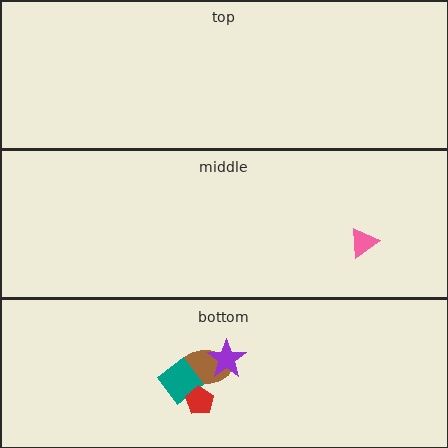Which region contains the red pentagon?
The bottom region.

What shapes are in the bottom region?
The brown ellipse, the teal diamond, the purple star, the red pentagon.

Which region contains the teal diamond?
The bottom region.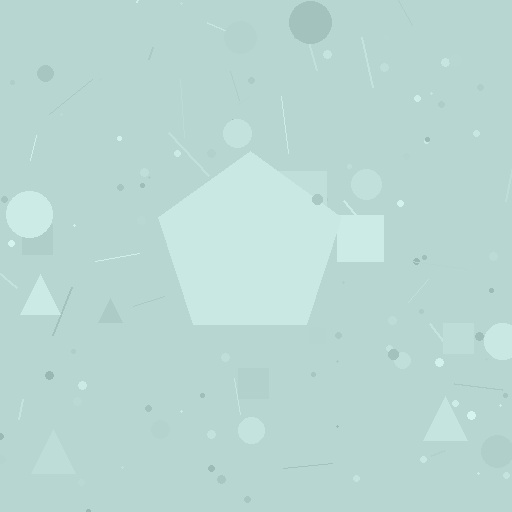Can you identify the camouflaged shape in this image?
The camouflaged shape is a pentagon.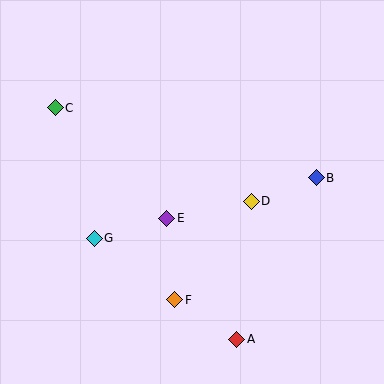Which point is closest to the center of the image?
Point E at (167, 218) is closest to the center.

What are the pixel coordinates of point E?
Point E is at (167, 218).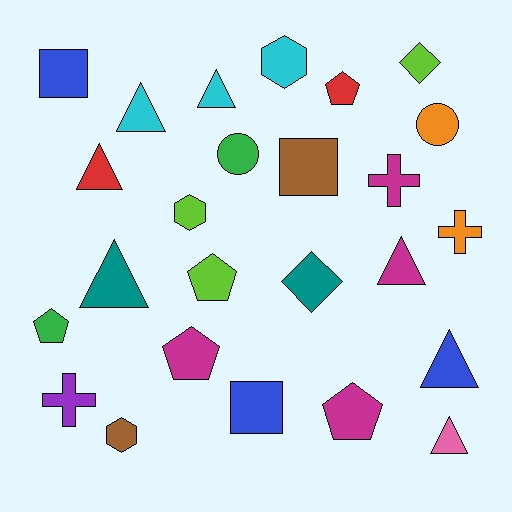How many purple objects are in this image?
There is 1 purple object.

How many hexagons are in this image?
There are 3 hexagons.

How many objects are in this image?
There are 25 objects.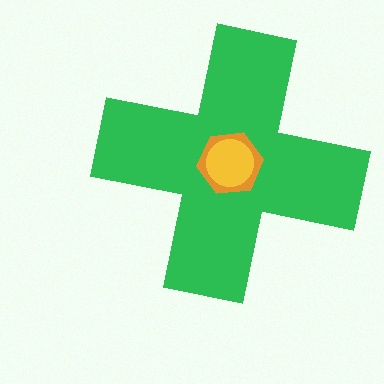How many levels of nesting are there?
3.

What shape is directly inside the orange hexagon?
The yellow circle.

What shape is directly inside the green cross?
The orange hexagon.